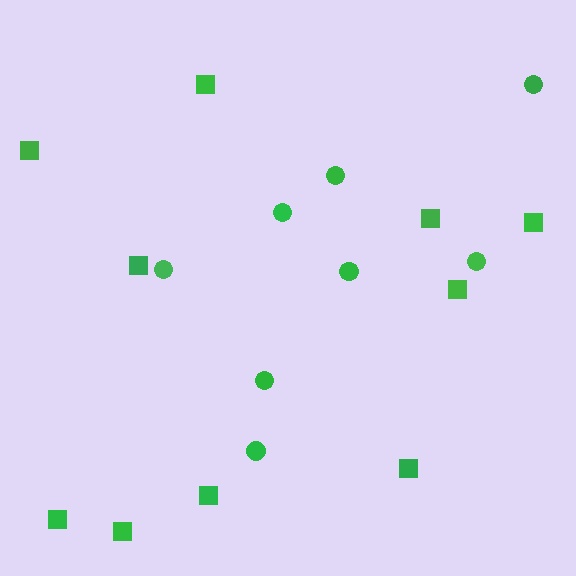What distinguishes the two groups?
There are 2 groups: one group of squares (10) and one group of circles (8).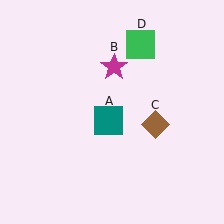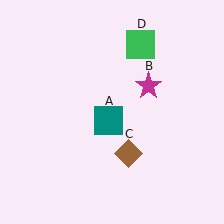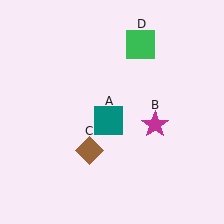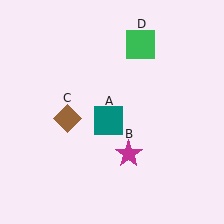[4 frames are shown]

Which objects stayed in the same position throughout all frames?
Teal square (object A) and green square (object D) remained stationary.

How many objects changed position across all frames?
2 objects changed position: magenta star (object B), brown diamond (object C).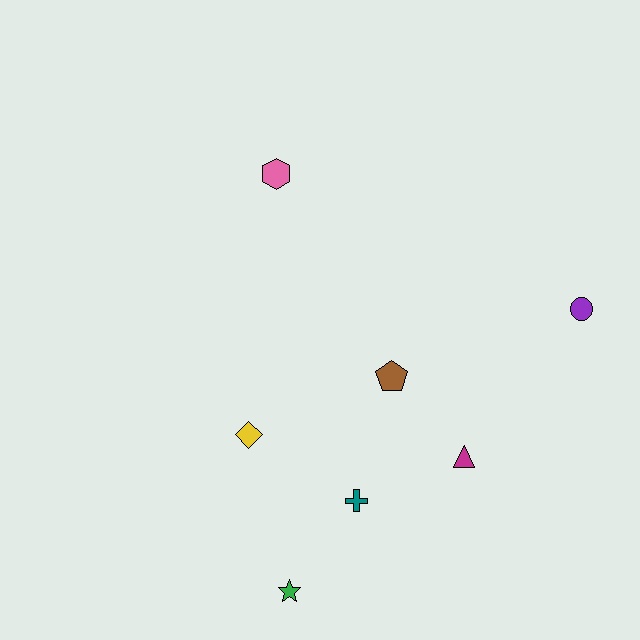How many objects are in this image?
There are 7 objects.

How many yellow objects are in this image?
There is 1 yellow object.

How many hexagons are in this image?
There is 1 hexagon.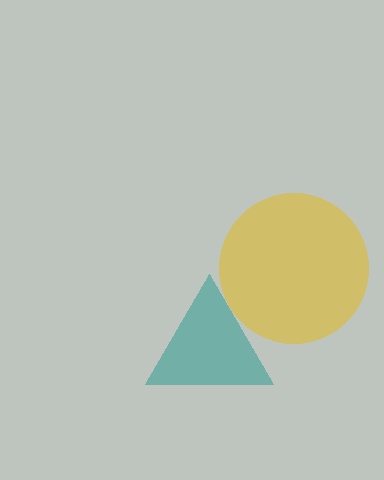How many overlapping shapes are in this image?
There are 2 overlapping shapes in the image.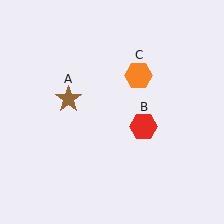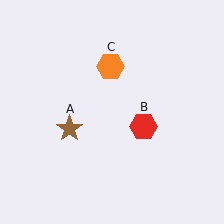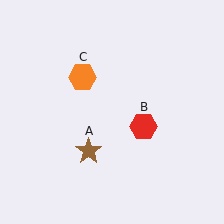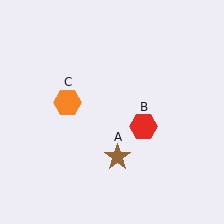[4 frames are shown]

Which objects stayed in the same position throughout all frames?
Red hexagon (object B) remained stationary.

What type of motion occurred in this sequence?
The brown star (object A), orange hexagon (object C) rotated counterclockwise around the center of the scene.